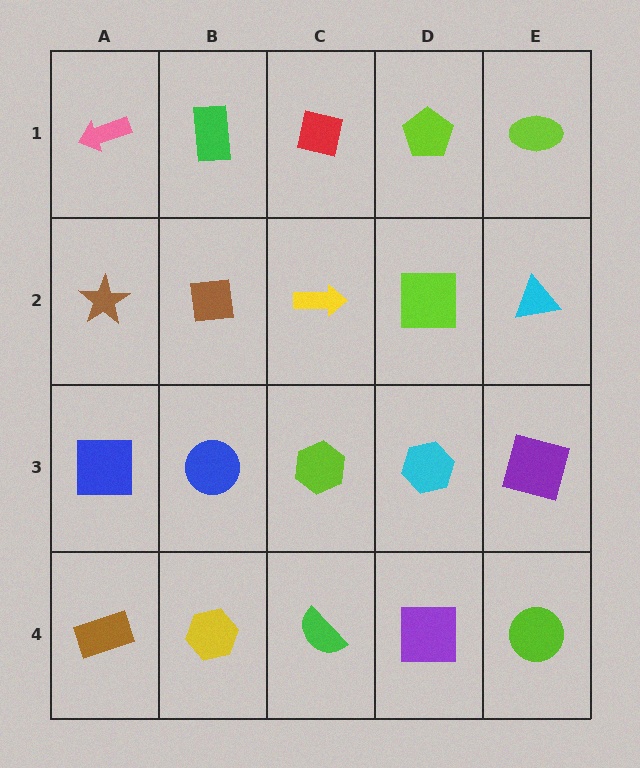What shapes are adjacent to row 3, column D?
A lime square (row 2, column D), a purple square (row 4, column D), a lime hexagon (row 3, column C), a purple square (row 3, column E).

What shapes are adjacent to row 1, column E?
A cyan triangle (row 2, column E), a lime pentagon (row 1, column D).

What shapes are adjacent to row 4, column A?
A blue square (row 3, column A), a yellow hexagon (row 4, column B).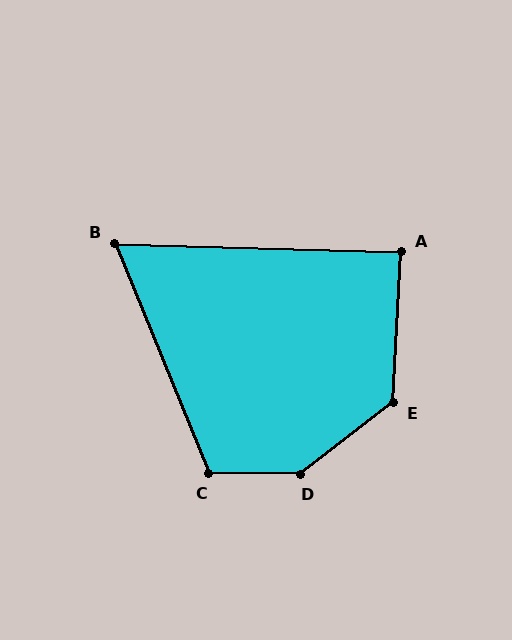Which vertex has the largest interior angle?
D, at approximately 142 degrees.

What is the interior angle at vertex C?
Approximately 113 degrees (obtuse).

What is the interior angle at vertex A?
Approximately 89 degrees (approximately right).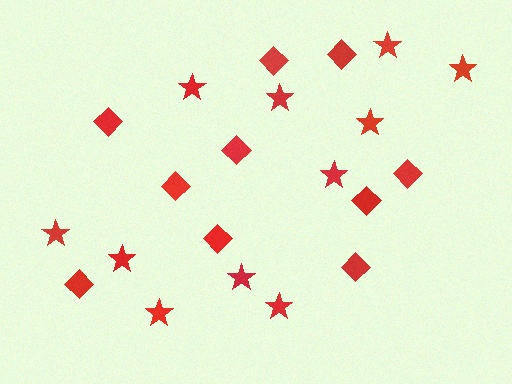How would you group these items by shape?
There are 2 groups: one group of diamonds (10) and one group of stars (11).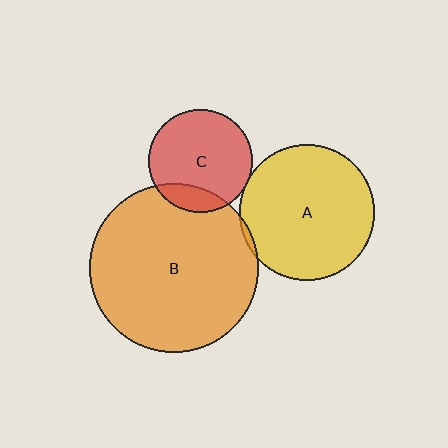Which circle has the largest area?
Circle B (orange).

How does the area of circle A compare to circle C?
Approximately 1.7 times.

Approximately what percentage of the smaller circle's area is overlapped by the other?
Approximately 5%.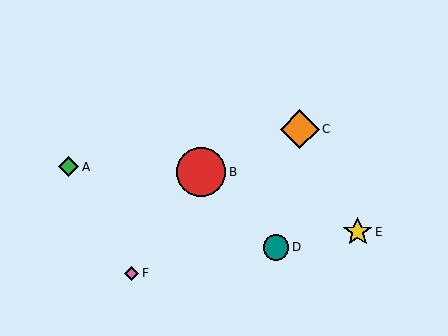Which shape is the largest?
The red circle (labeled B) is the largest.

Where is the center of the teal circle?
The center of the teal circle is at (276, 247).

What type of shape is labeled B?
Shape B is a red circle.